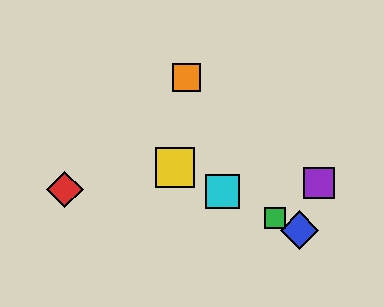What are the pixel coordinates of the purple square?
The purple square is at (319, 183).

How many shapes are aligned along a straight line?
4 shapes (the blue diamond, the green square, the yellow square, the cyan square) are aligned along a straight line.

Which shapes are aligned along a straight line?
The blue diamond, the green square, the yellow square, the cyan square are aligned along a straight line.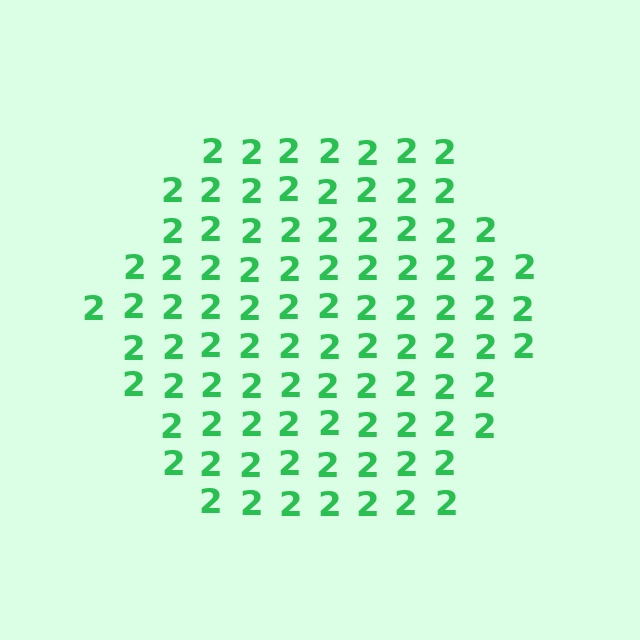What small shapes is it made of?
It is made of small digit 2's.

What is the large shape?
The large shape is a hexagon.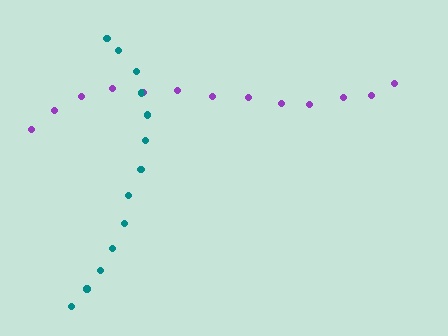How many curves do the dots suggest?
There are 2 distinct paths.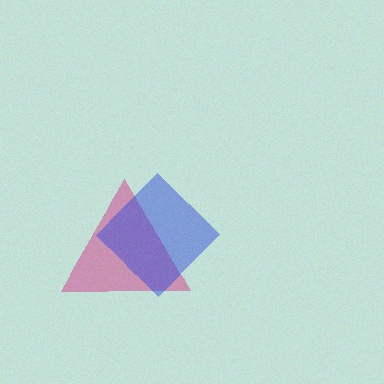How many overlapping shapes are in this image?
There are 2 overlapping shapes in the image.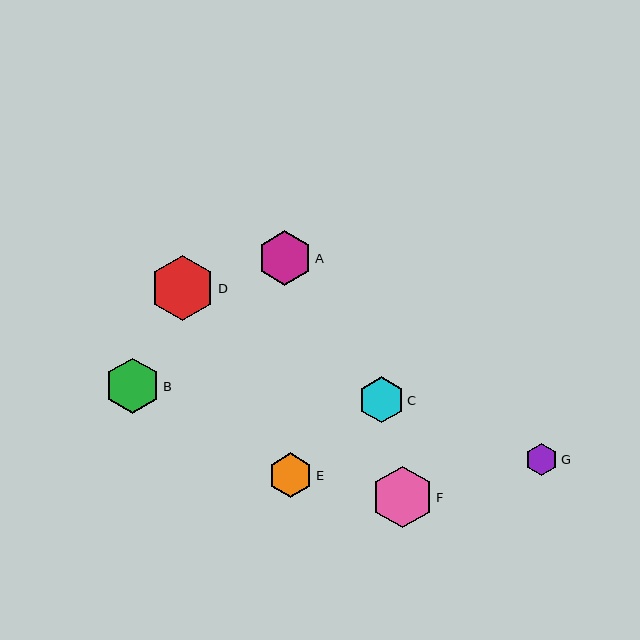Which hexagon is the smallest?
Hexagon G is the smallest with a size of approximately 32 pixels.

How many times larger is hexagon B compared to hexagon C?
Hexagon B is approximately 1.2 times the size of hexagon C.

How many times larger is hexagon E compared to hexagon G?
Hexagon E is approximately 1.4 times the size of hexagon G.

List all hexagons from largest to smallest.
From largest to smallest: D, F, B, A, C, E, G.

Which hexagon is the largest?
Hexagon D is the largest with a size of approximately 65 pixels.